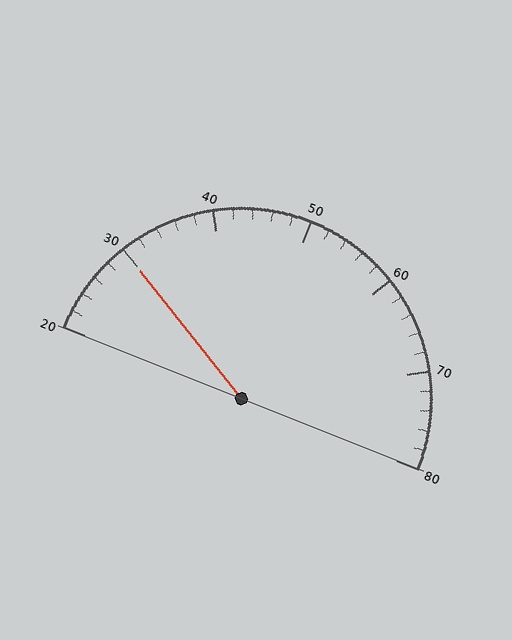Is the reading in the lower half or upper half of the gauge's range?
The reading is in the lower half of the range (20 to 80).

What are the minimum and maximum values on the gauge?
The gauge ranges from 20 to 80.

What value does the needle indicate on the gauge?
The needle indicates approximately 30.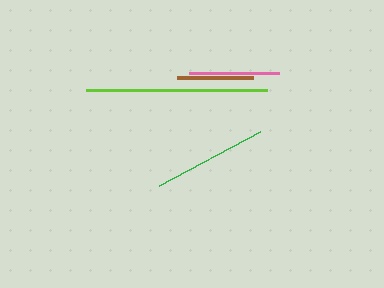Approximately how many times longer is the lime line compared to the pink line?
The lime line is approximately 2.0 times the length of the pink line.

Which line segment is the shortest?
The brown line is the shortest at approximately 76 pixels.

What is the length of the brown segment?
The brown segment is approximately 76 pixels long.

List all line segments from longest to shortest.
From longest to shortest: lime, green, pink, brown.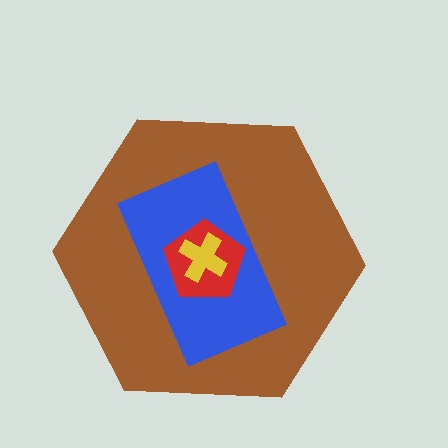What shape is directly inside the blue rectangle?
The red pentagon.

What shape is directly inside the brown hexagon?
The blue rectangle.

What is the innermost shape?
The yellow cross.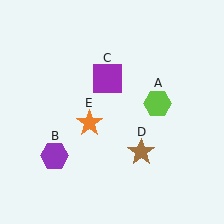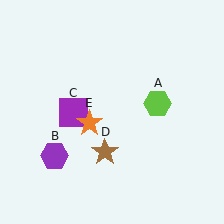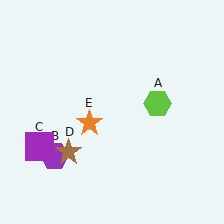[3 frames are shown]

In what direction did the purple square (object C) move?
The purple square (object C) moved down and to the left.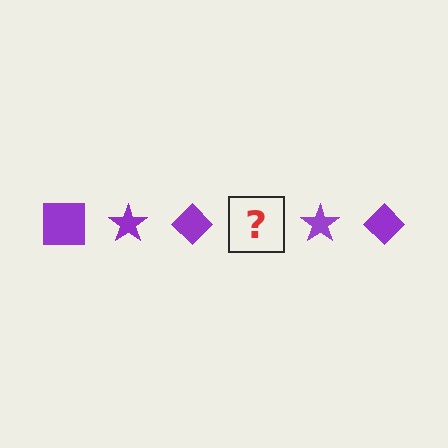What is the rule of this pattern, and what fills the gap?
The rule is that the pattern cycles through square, star, diamond shapes in purple. The gap should be filled with a purple square.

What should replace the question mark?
The question mark should be replaced with a purple square.